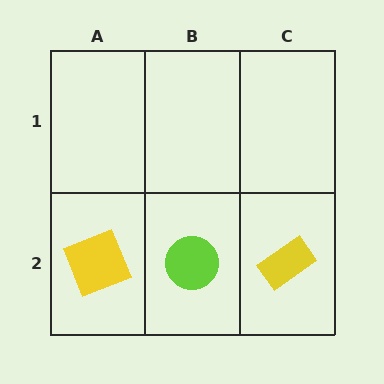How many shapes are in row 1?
0 shapes.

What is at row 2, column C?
A yellow rectangle.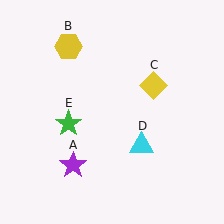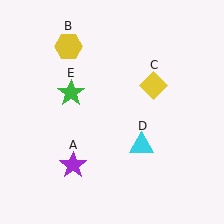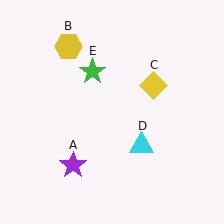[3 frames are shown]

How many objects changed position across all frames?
1 object changed position: green star (object E).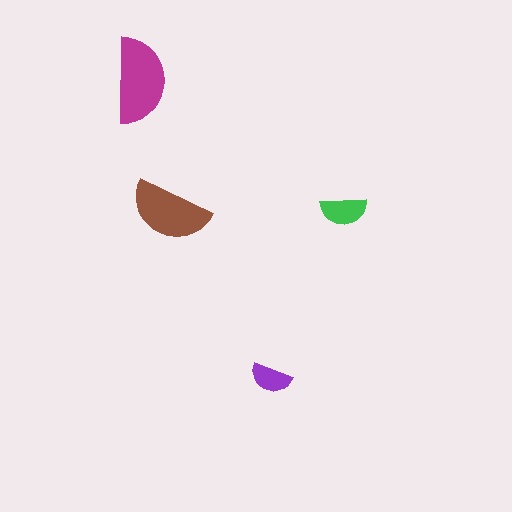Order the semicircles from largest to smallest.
the magenta one, the brown one, the green one, the purple one.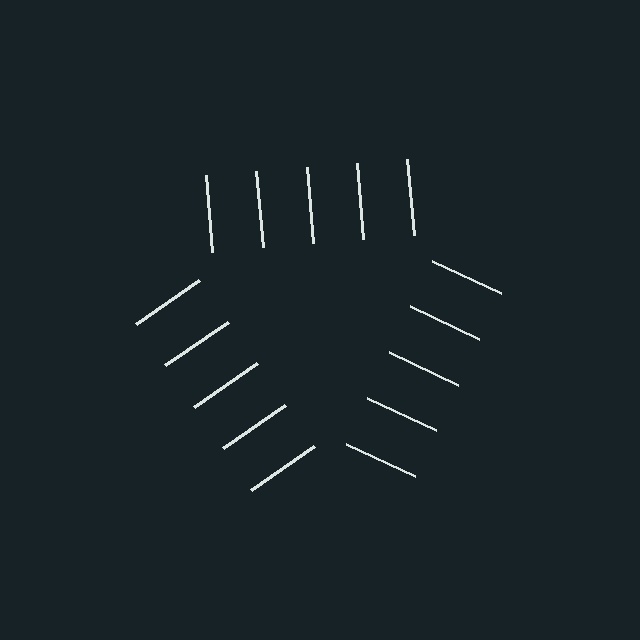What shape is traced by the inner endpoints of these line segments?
An illusory triangle — the line segments terminate on its edges but no continuous stroke is drawn.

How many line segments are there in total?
15 — 5 along each of the 3 edges.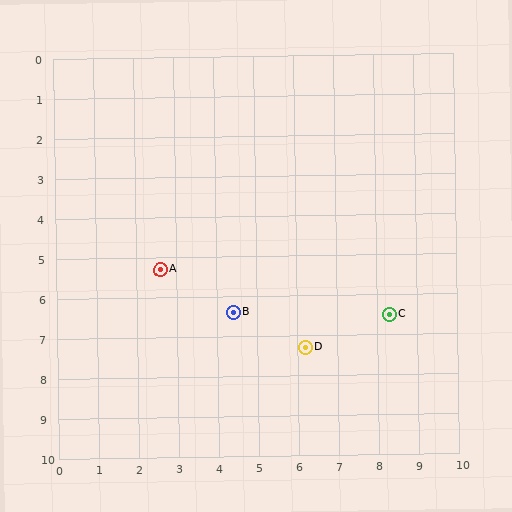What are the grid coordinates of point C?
Point C is at approximately (8.3, 6.5).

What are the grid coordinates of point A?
Point A is at approximately (2.6, 5.3).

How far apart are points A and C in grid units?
Points A and C are about 5.8 grid units apart.